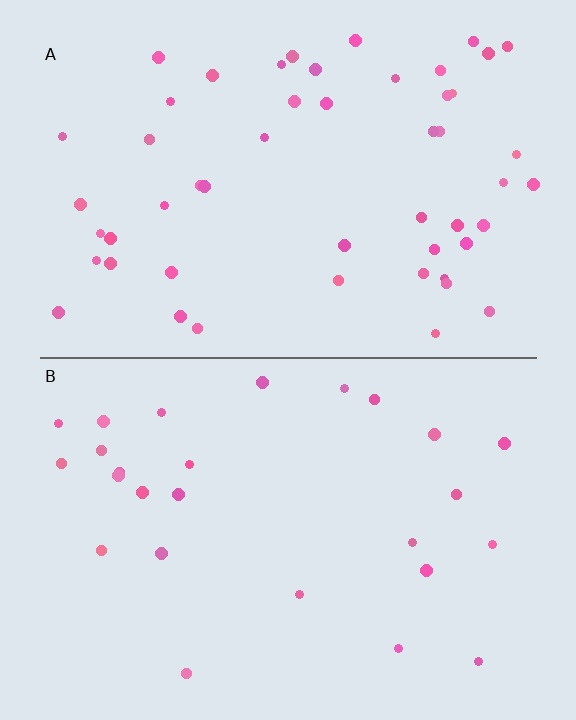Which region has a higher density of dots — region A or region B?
A (the top).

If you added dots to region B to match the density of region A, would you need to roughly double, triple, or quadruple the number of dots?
Approximately double.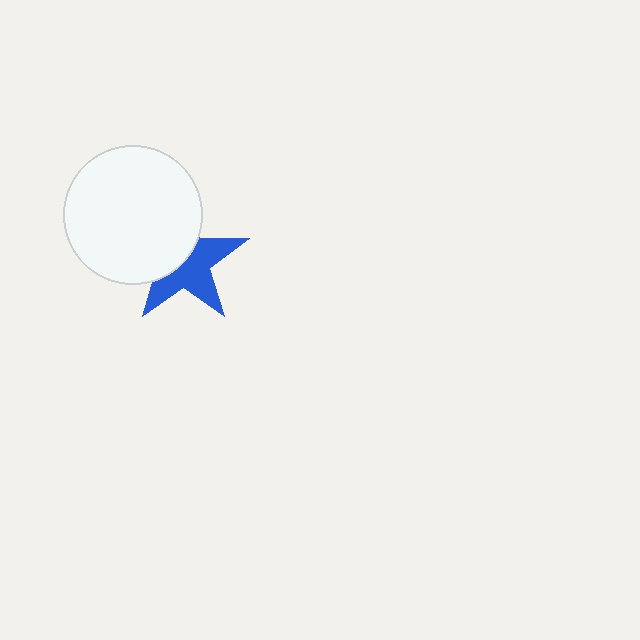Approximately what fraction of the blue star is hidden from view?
Roughly 46% of the blue star is hidden behind the white circle.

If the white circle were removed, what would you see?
You would see the complete blue star.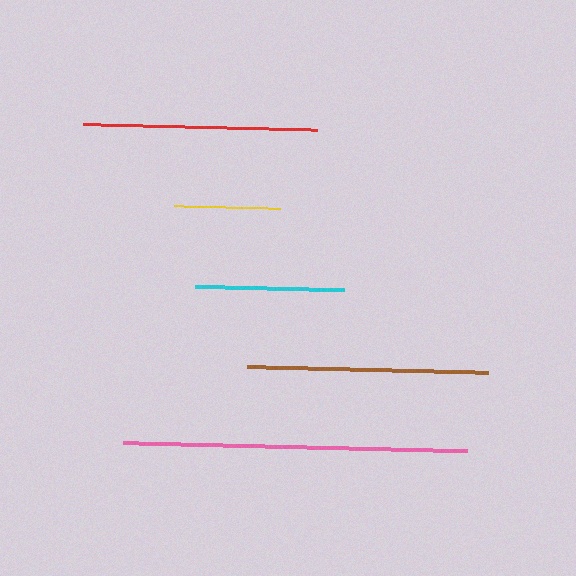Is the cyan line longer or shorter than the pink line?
The pink line is longer than the cyan line.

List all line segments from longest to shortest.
From longest to shortest: pink, brown, red, cyan, yellow.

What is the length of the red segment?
The red segment is approximately 234 pixels long.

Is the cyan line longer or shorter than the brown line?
The brown line is longer than the cyan line.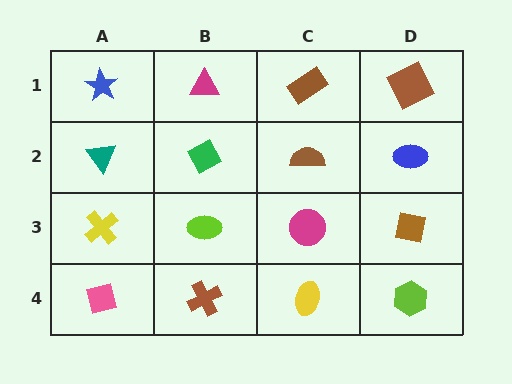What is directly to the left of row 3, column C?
A lime ellipse.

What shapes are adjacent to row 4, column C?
A magenta circle (row 3, column C), a brown cross (row 4, column B), a lime hexagon (row 4, column D).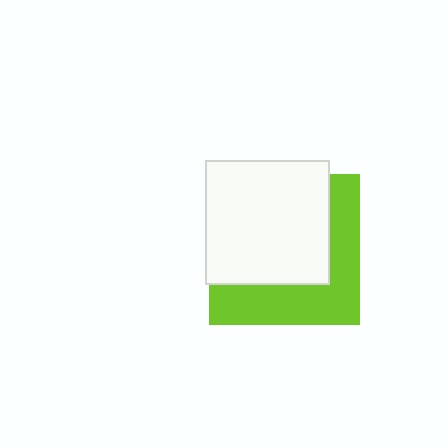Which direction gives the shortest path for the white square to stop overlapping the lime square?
Moving toward the upper-left gives the shortest separation.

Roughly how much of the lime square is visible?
A small part of it is visible (roughly 41%).